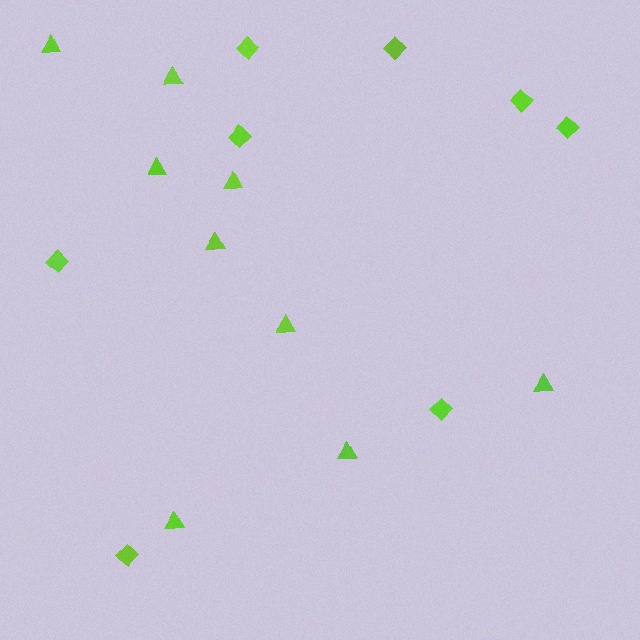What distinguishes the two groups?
There are 2 groups: one group of diamonds (8) and one group of triangles (9).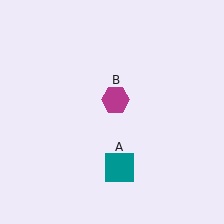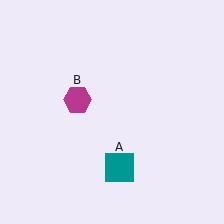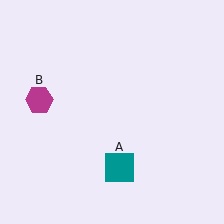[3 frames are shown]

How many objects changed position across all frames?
1 object changed position: magenta hexagon (object B).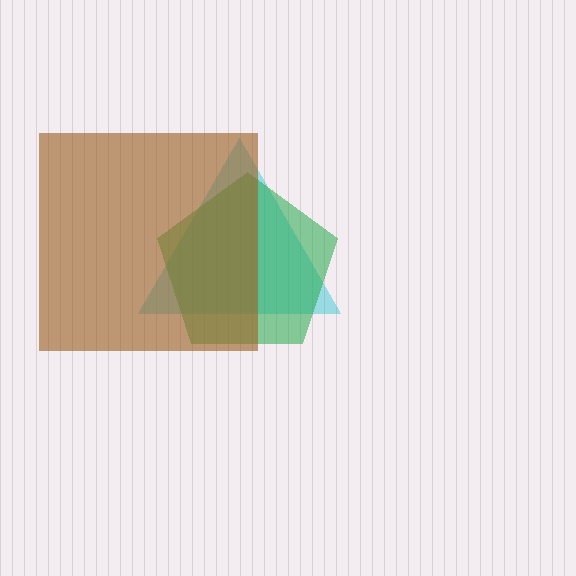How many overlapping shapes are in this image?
There are 3 overlapping shapes in the image.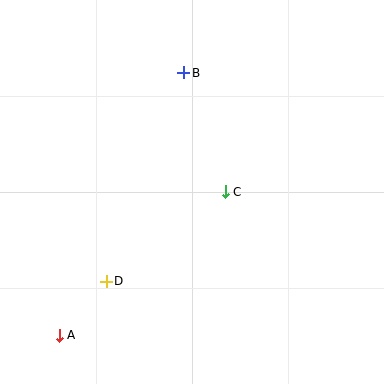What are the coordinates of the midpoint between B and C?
The midpoint between B and C is at (204, 132).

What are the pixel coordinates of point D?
Point D is at (106, 281).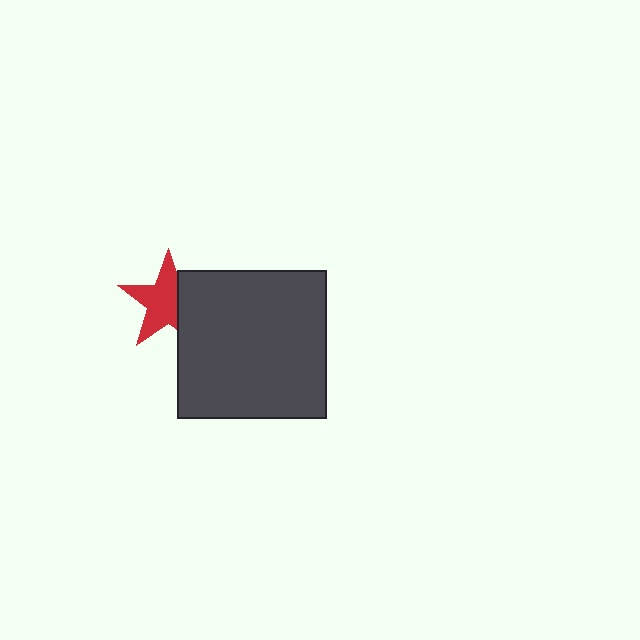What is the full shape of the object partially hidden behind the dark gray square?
The partially hidden object is a red star.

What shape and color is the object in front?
The object in front is a dark gray square.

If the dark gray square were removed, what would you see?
You would see the complete red star.